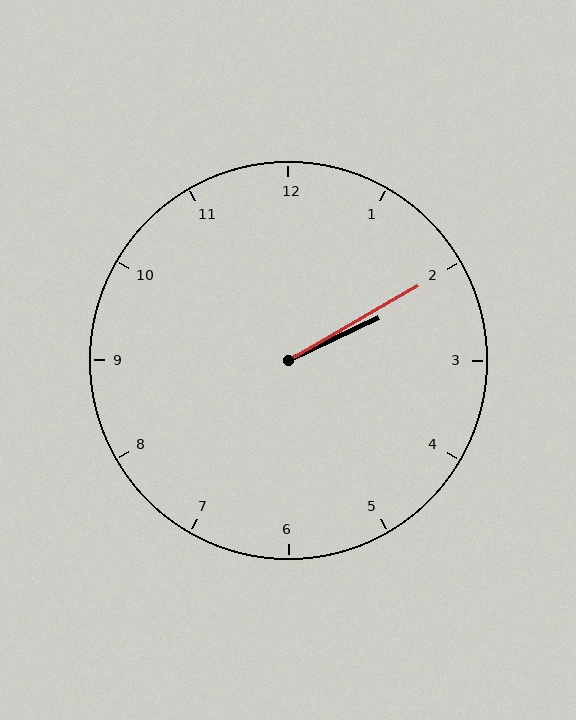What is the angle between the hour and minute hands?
Approximately 5 degrees.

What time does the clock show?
2:10.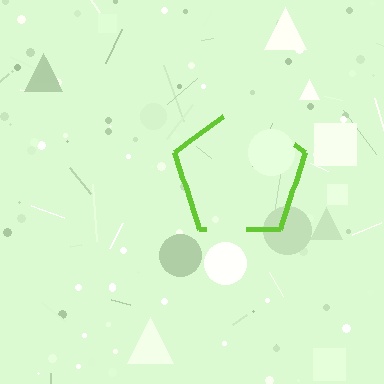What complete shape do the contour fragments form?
The contour fragments form a pentagon.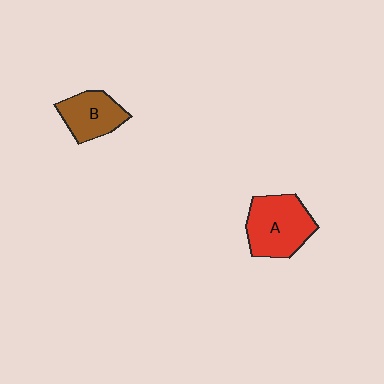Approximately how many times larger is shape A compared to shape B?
Approximately 1.4 times.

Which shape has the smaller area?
Shape B (brown).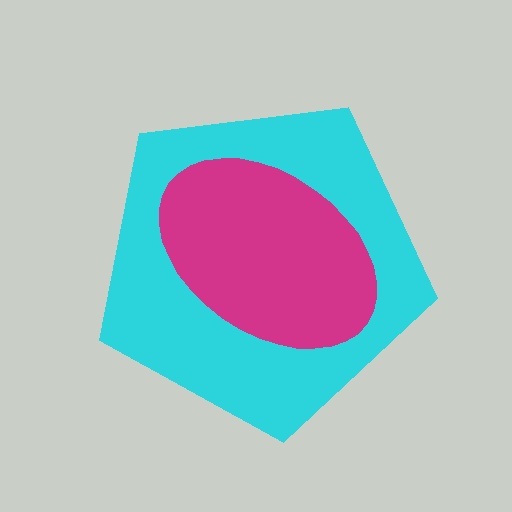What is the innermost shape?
The magenta ellipse.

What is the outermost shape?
The cyan pentagon.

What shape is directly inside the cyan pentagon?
The magenta ellipse.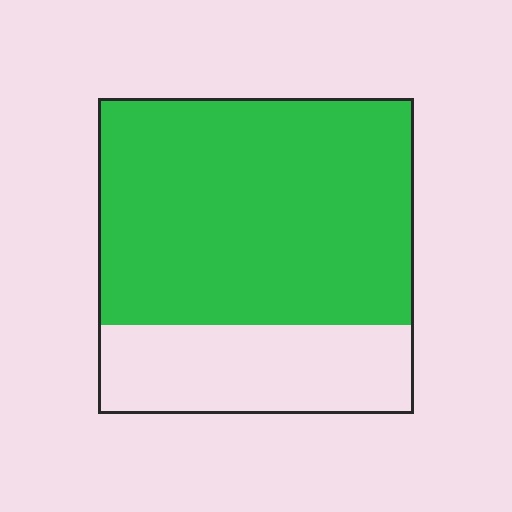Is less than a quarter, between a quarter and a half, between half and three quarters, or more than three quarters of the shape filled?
Between half and three quarters.